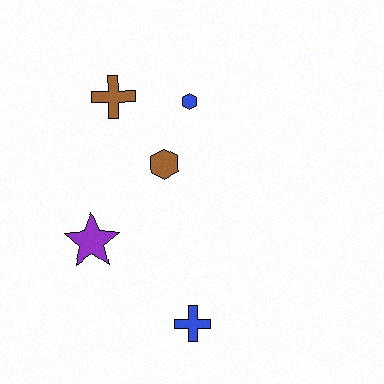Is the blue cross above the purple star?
No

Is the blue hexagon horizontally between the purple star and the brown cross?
No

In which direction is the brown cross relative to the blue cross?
The brown cross is above the blue cross.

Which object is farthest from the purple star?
The blue hexagon is farthest from the purple star.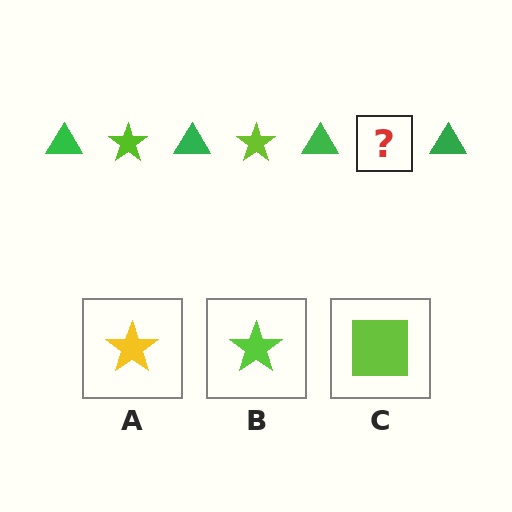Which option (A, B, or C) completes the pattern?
B.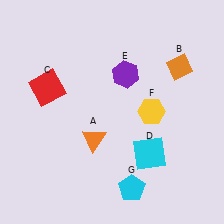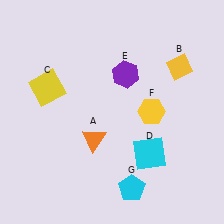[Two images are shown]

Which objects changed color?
B changed from orange to yellow. C changed from red to yellow.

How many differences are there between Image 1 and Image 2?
There are 2 differences between the two images.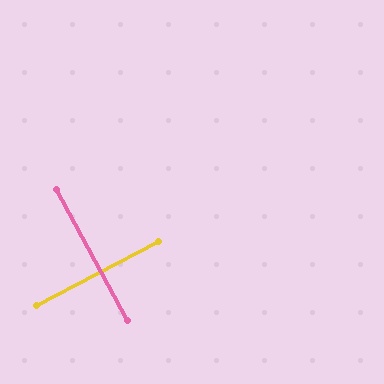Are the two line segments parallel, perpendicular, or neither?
Perpendicular — they meet at approximately 89°.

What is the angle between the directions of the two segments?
Approximately 89 degrees.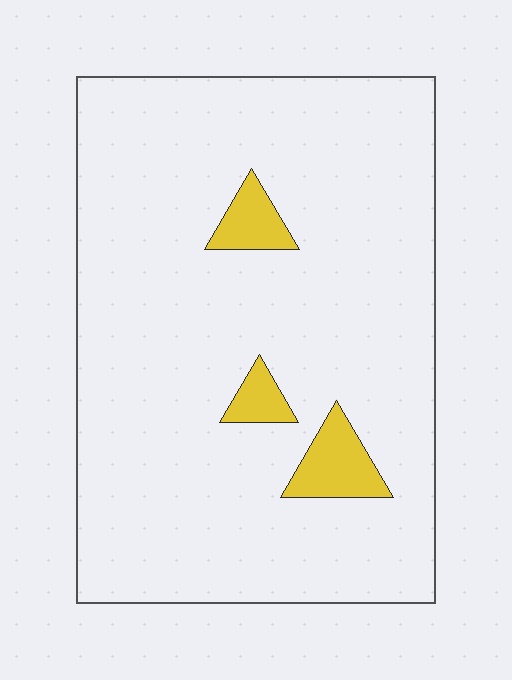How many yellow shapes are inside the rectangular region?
3.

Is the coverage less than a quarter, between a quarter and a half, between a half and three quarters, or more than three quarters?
Less than a quarter.